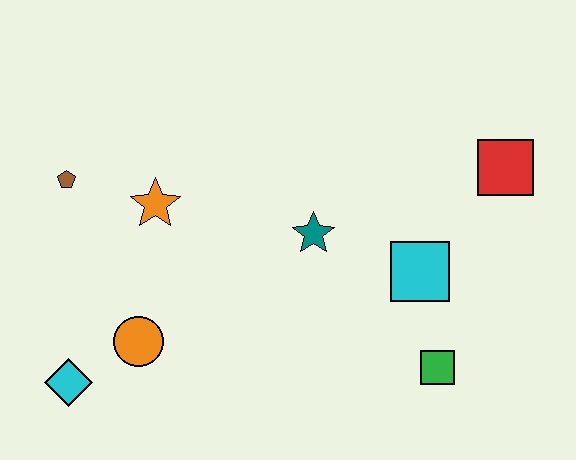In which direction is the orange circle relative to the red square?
The orange circle is to the left of the red square.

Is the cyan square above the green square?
Yes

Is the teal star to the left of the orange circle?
No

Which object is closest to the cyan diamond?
The orange circle is closest to the cyan diamond.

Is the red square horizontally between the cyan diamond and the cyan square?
No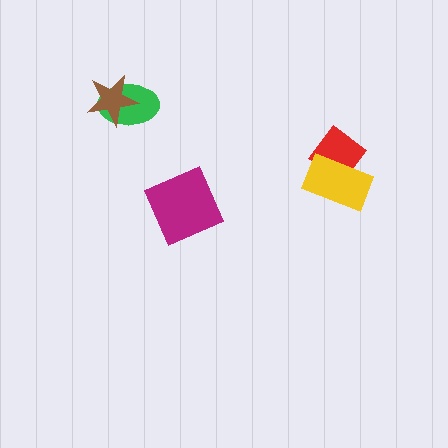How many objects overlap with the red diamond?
1 object overlaps with the red diamond.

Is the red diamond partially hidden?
Yes, it is partially covered by another shape.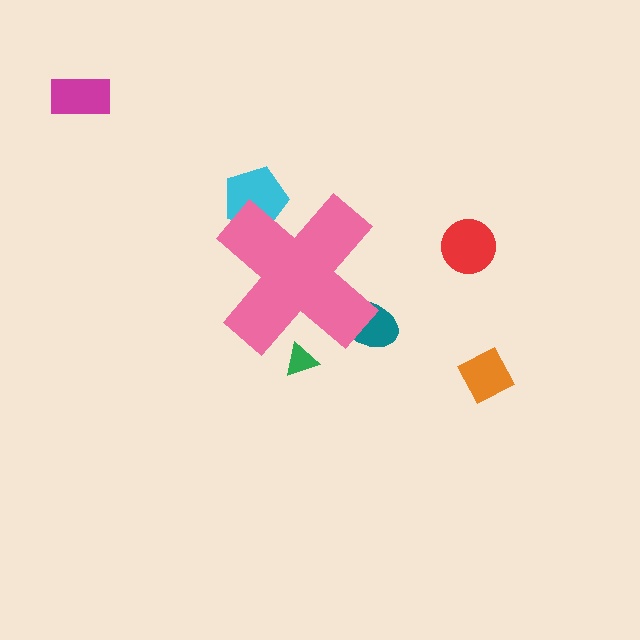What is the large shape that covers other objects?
A pink cross.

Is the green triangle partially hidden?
Yes, the green triangle is partially hidden behind the pink cross.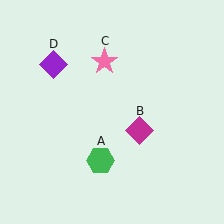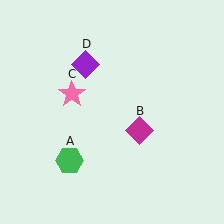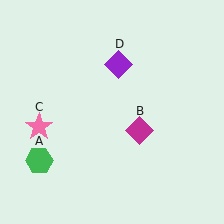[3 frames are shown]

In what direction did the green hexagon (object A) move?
The green hexagon (object A) moved left.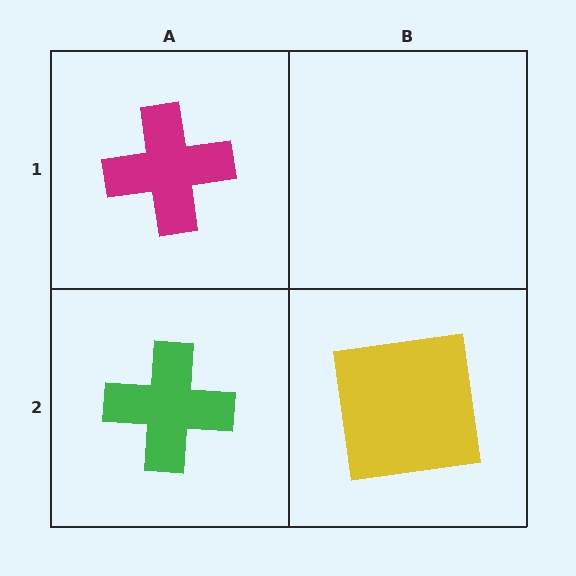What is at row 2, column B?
A yellow square.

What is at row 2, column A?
A green cross.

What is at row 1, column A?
A magenta cross.